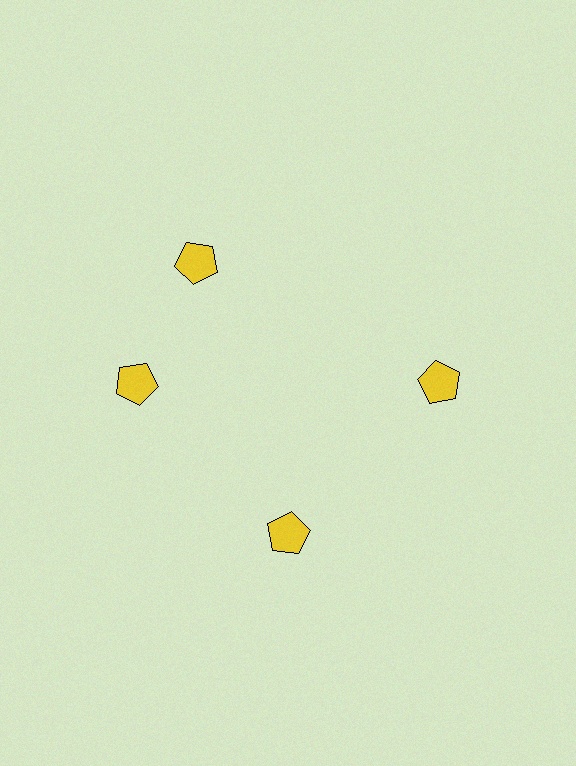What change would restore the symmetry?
The symmetry would be restored by rotating it back into even spacing with its neighbors so that all 4 pentagons sit at equal angles and equal distance from the center.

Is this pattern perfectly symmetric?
No. The 4 yellow pentagons are arranged in a ring, but one element near the 12 o'clock position is rotated out of alignment along the ring, breaking the 4-fold rotational symmetry.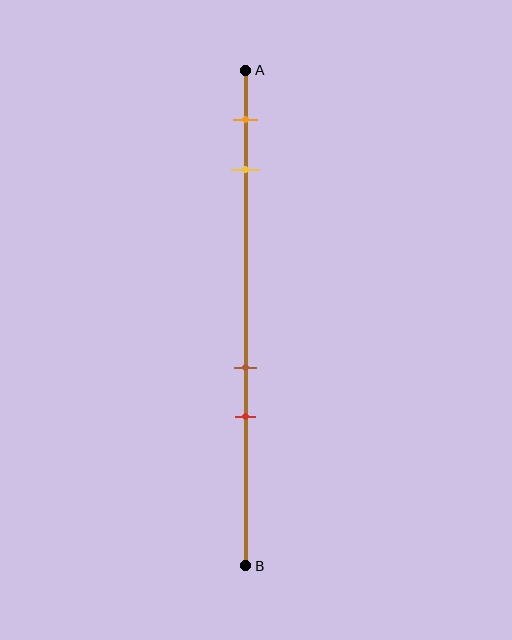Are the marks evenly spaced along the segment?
No, the marks are not evenly spaced.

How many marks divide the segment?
There are 4 marks dividing the segment.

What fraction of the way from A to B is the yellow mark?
The yellow mark is approximately 20% (0.2) of the way from A to B.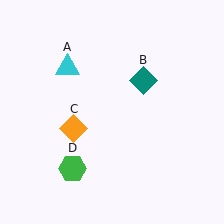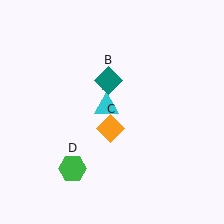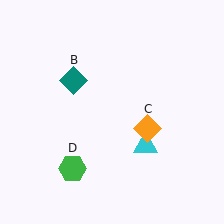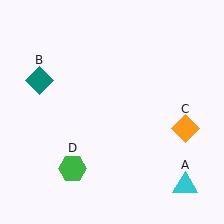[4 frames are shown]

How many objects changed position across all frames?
3 objects changed position: cyan triangle (object A), teal diamond (object B), orange diamond (object C).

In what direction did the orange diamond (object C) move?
The orange diamond (object C) moved right.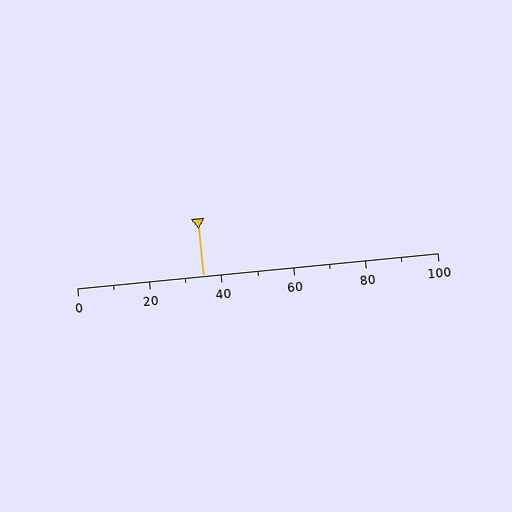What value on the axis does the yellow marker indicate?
The marker indicates approximately 35.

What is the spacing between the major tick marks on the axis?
The major ticks are spaced 20 apart.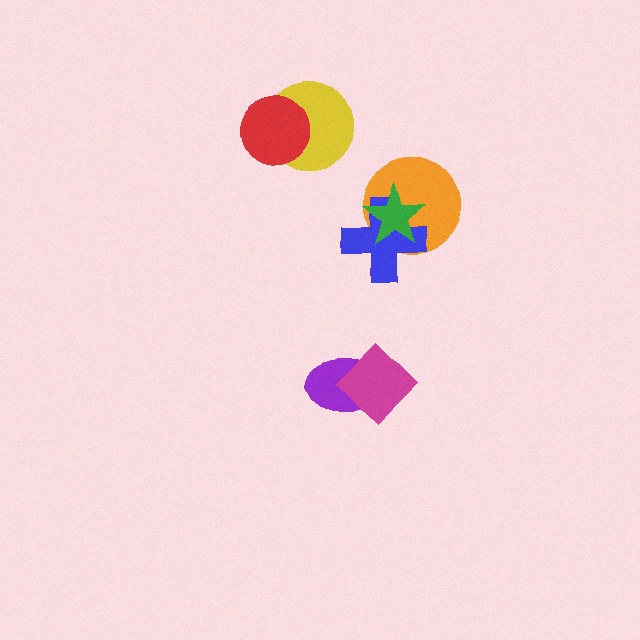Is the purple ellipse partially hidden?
Yes, it is partially covered by another shape.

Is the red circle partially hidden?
No, no other shape covers it.